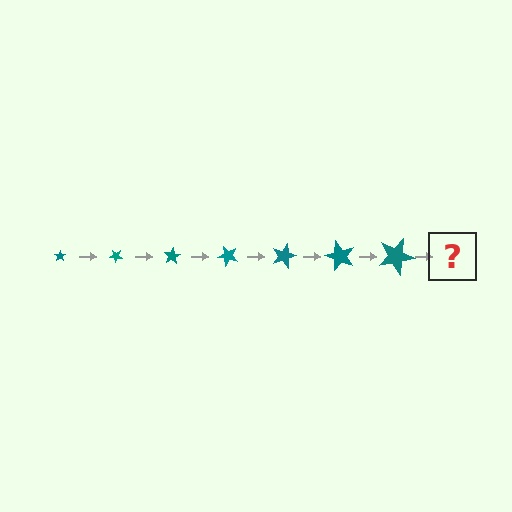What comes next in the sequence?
The next element should be a star, larger than the previous one and rotated 280 degrees from the start.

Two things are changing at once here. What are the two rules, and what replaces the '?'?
The two rules are that the star grows larger each step and it rotates 40 degrees each step. The '?' should be a star, larger than the previous one and rotated 280 degrees from the start.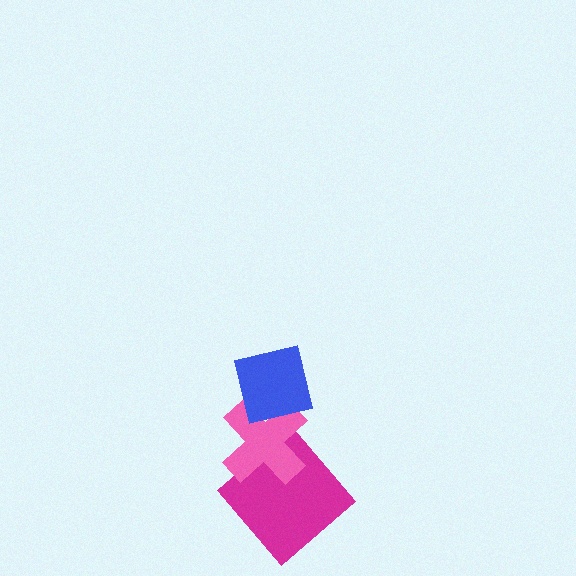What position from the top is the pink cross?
The pink cross is 2nd from the top.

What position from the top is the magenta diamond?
The magenta diamond is 3rd from the top.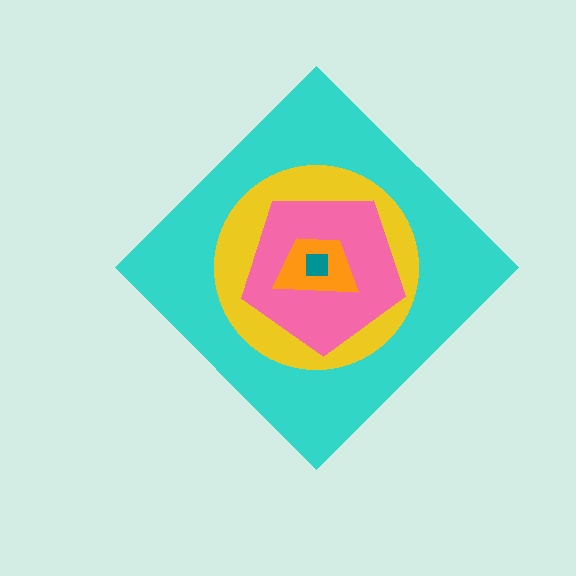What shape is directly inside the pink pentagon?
The orange trapezoid.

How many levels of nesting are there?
5.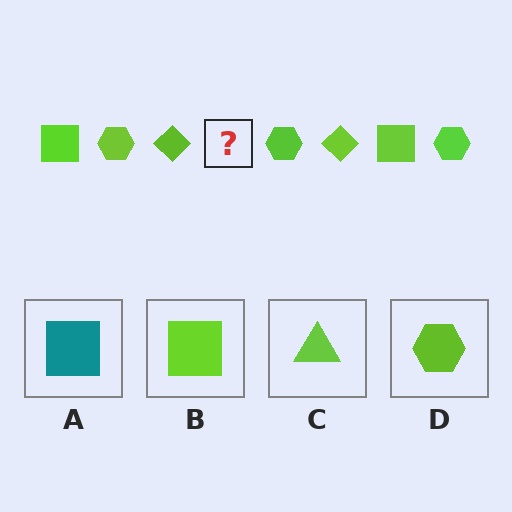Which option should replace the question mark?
Option B.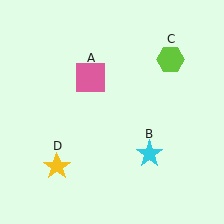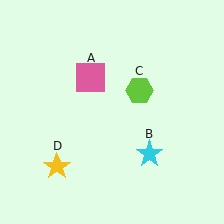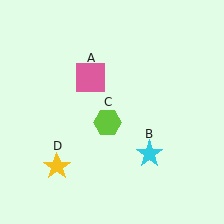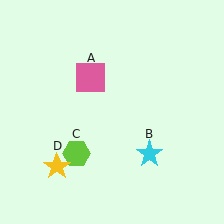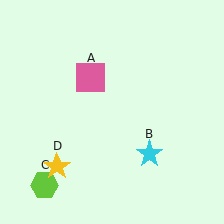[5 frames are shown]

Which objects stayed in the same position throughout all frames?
Pink square (object A) and cyan star (object B) and yellow star (object D) remained stationary.